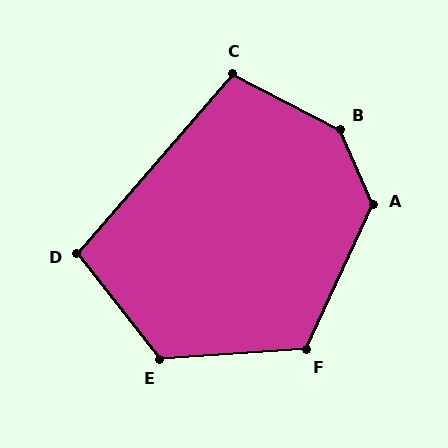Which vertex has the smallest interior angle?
D, at approximately 101 degrees.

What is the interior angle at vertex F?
Approximately 119 degrees (obtuse).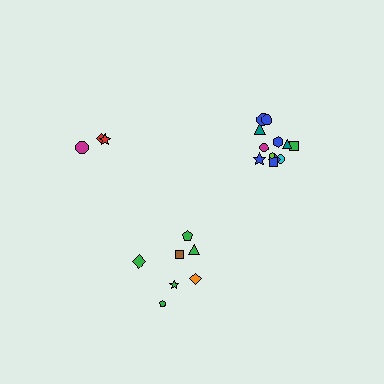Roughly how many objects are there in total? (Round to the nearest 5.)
Roughly 20 objects in total.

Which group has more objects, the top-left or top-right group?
The top-right group.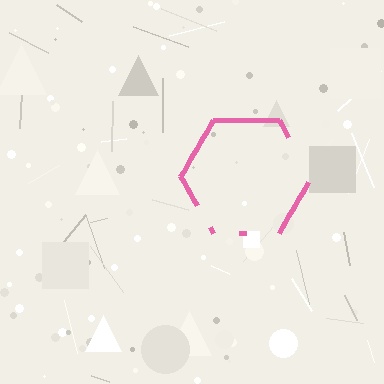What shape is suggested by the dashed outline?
The dashed outline suggests a hexagon.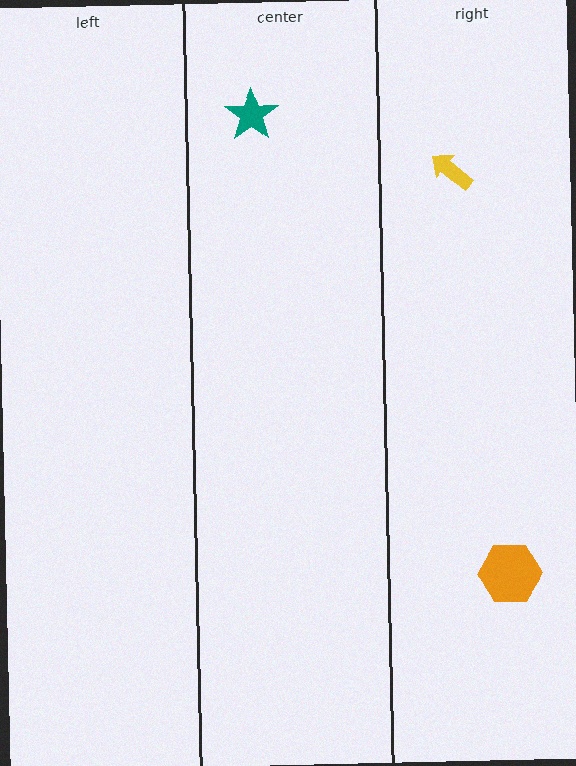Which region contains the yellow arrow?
The right region.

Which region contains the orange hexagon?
The right region.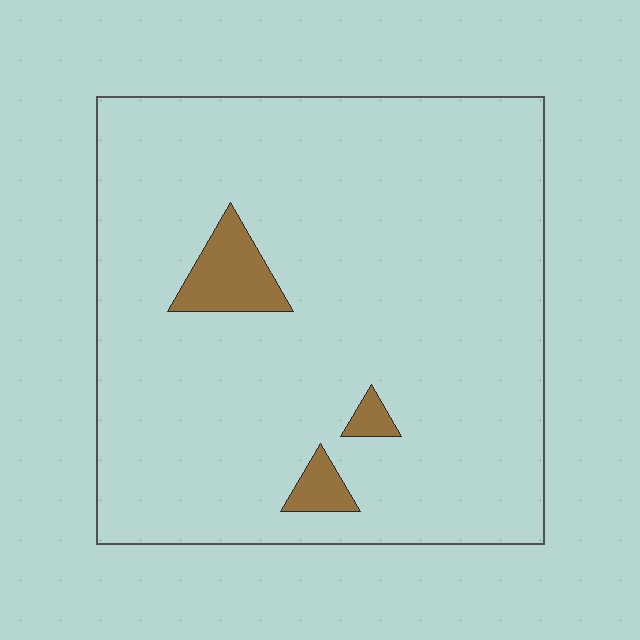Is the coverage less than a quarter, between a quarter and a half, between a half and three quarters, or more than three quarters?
Less than a quarter.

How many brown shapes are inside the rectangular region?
3.